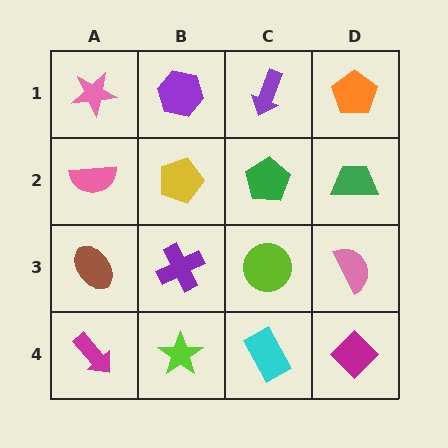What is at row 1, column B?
A purple hexagon.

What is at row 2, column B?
A yellow pentagon.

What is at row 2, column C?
A green pentagon.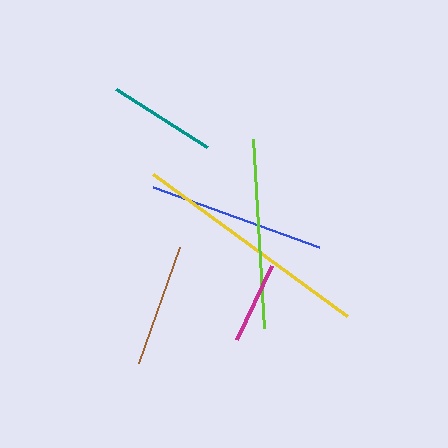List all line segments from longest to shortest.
From longest to shortest: yellow, lime, blue, brown, teal, magenta.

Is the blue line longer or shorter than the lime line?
The lime line is longer than the blue line.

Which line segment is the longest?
The yellow line is the longest at approximately 241 pixels.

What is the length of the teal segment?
The teal segment is approximately 109 pixels long.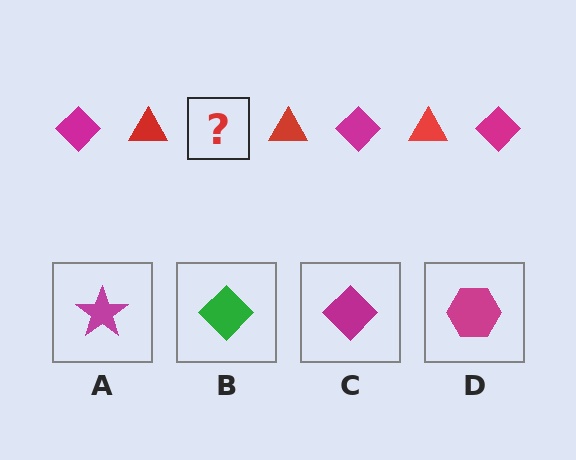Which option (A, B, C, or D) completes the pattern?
C.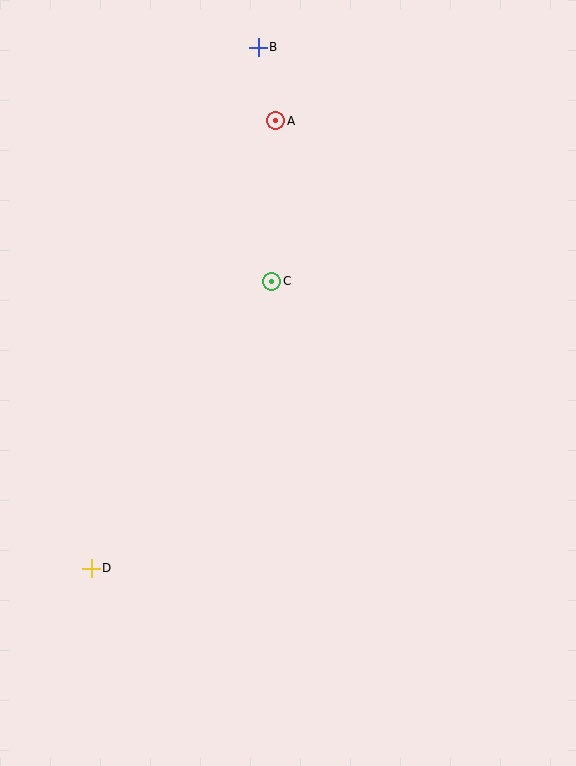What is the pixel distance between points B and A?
The distance between B and A is 76 pixels.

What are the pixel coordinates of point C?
Point C is at (272, 281).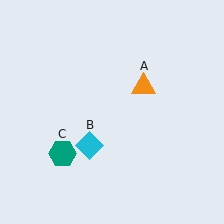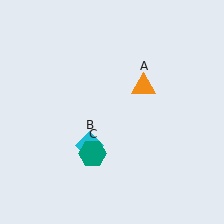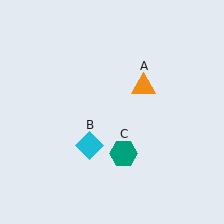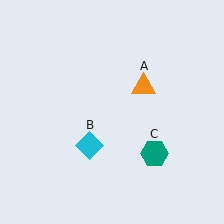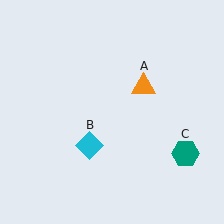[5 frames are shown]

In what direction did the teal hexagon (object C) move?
The teal hexagon (object C) moved right.